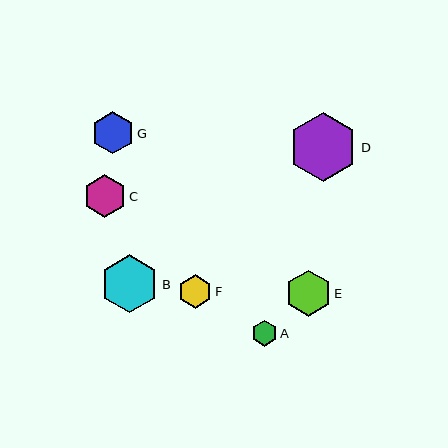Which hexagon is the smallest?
Hexagon A is the smallest with a size of approximately 26 pixels.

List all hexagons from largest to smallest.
From largest to smallest: D, B, E, C, G, F, A.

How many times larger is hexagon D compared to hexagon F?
Hexagon D is approximately 2.1 times the size of hexagon F.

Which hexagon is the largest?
Hexagon D is the largest with a size of approximately 68 pixels.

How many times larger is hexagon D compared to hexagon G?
Hexagon D is approximately 1.6 times the size of hexagon G.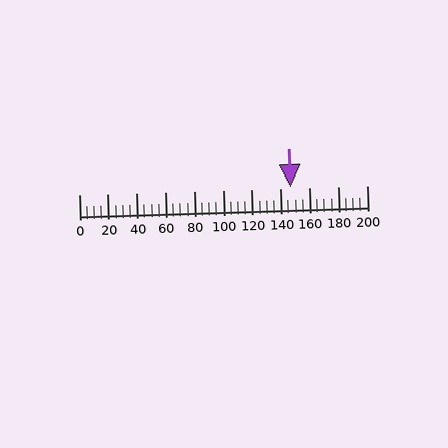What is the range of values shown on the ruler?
The ruler shows values from 0 to 200.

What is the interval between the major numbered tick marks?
The major tick marks are spaced 20 units apart.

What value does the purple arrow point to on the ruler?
The purple arrow points to approximately 147.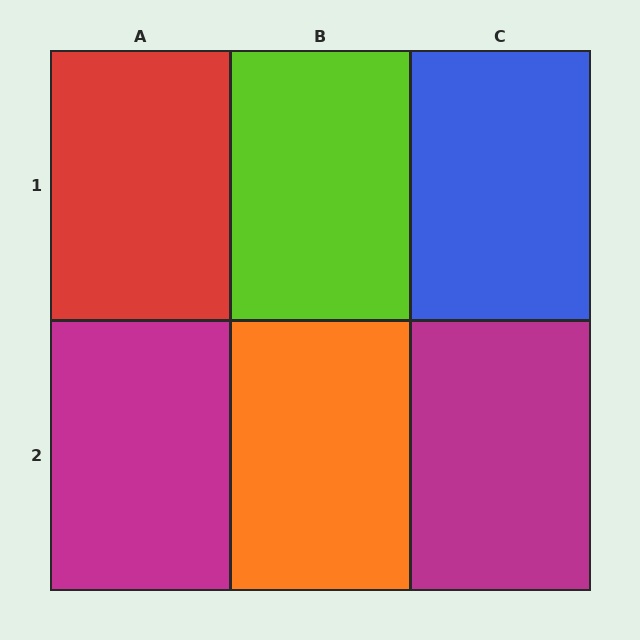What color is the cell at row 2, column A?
Magenta.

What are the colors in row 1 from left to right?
Red, lime, blue.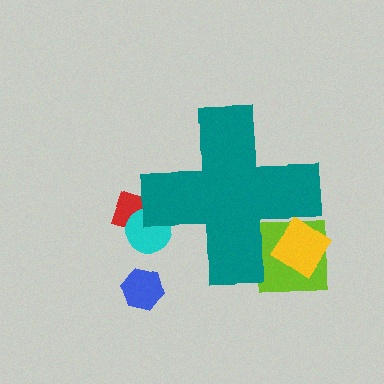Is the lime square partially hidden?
Yes, the lime square is partially hidden behind the teal cross.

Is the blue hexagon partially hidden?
No, the blue hexagon is fully visible.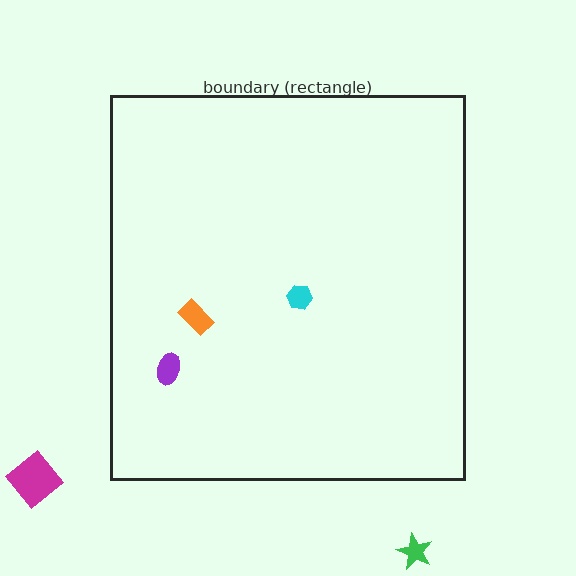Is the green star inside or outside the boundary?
Outside.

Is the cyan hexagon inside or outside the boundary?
Inside.